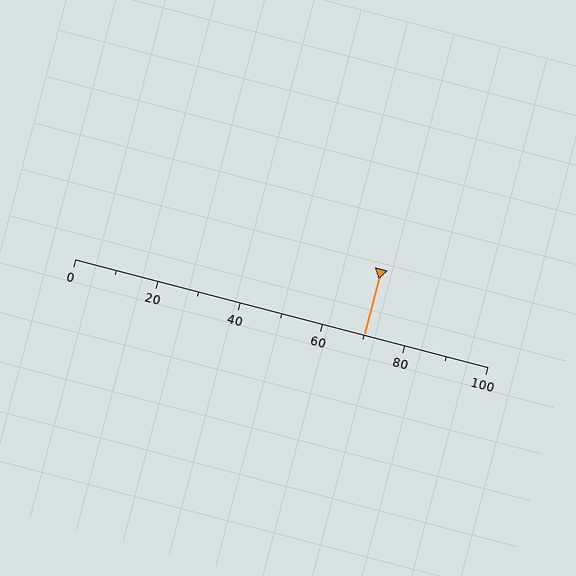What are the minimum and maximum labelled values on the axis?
The axis runs from 0 to 100.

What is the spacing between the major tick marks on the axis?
The major ticks are spaced 20 apart.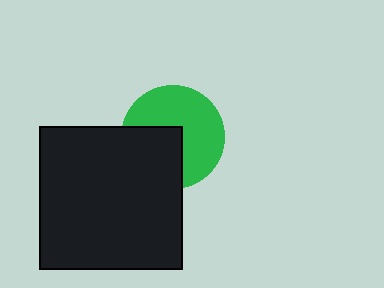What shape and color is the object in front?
The object in front is a black square.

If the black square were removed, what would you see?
You would see the complete green circle.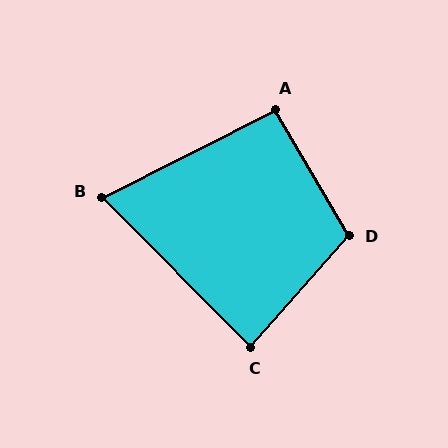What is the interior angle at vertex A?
Approximately 94 degrees (approximately right).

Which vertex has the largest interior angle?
D, at approximately 108 degrees.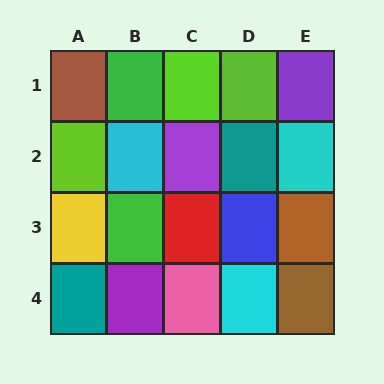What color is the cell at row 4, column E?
Brown.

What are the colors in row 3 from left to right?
Yellow, green, red, blue, brown.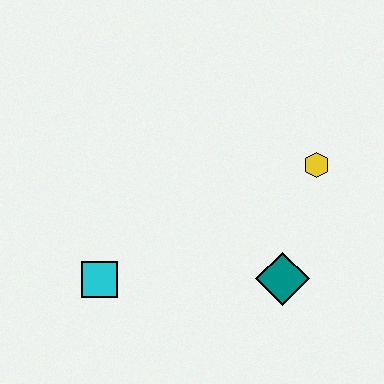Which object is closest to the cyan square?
The teal diamond is closest to the cyan square.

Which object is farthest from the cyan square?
The yellow hexagon is farthest from the cyan square.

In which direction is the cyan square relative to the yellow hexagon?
The cyan square is to the left of the yellow hexagon.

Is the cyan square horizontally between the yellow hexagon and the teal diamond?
No